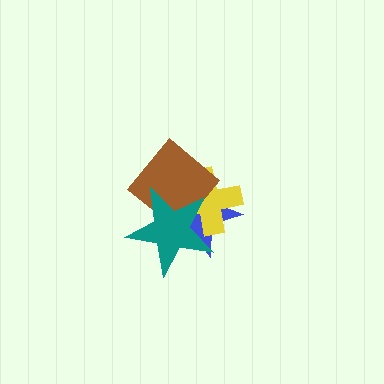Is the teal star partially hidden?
No, no other shape covers it.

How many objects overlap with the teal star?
3 objects overlap with the teal star.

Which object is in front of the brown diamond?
The teal star is in front of the brown diamond.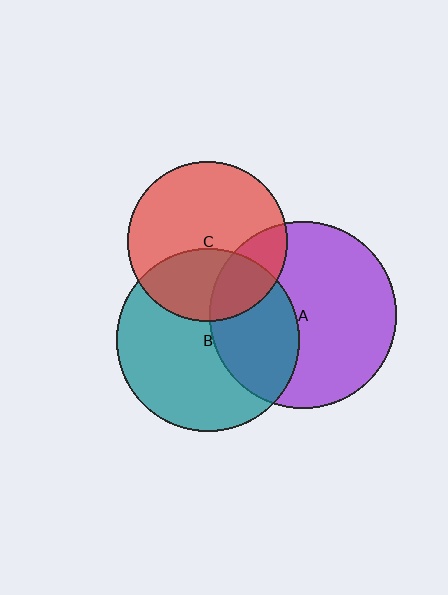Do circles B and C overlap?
Yes.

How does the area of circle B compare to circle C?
Approximately 1.3 times.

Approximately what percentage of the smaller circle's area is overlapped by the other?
Approximately 35%.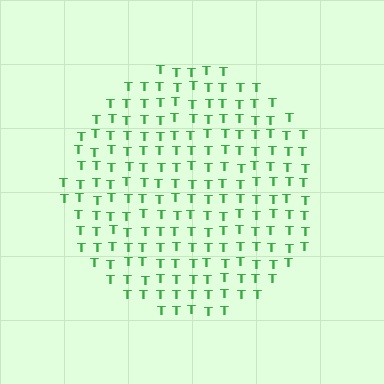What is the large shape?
The large shape is a circle.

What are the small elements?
The small elements are letter T's.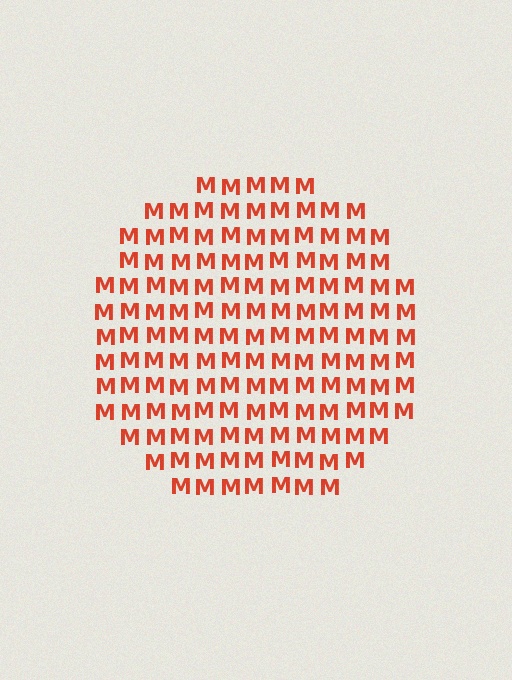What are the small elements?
The small elements are letter M's.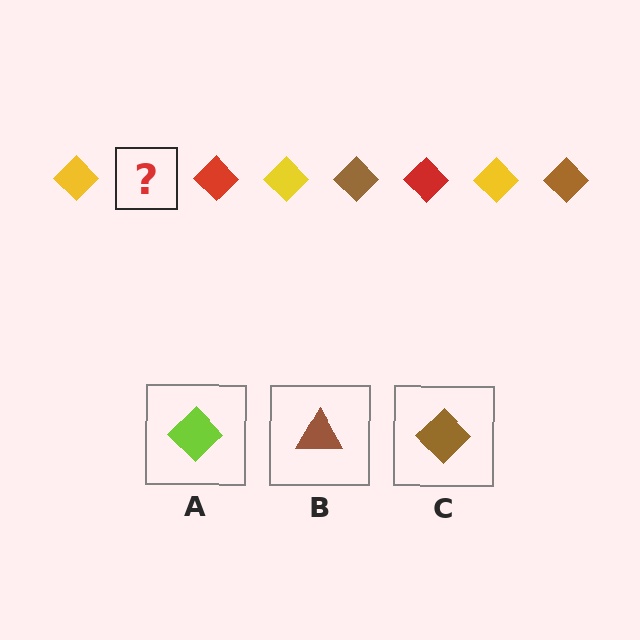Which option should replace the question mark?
Option C.